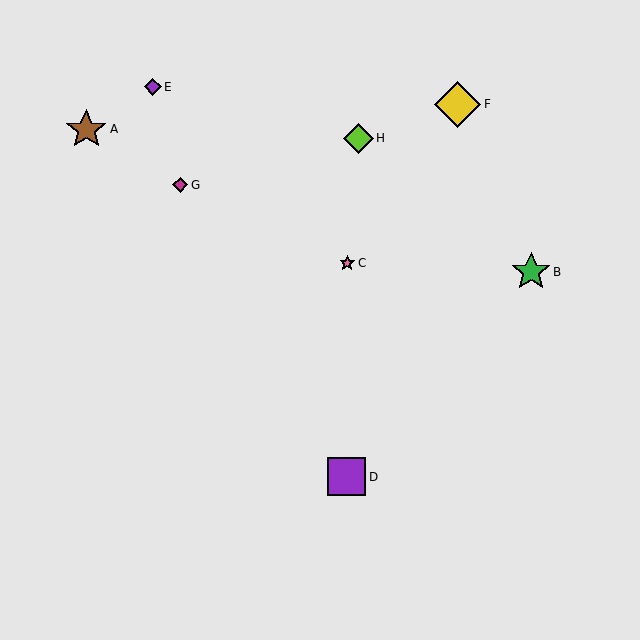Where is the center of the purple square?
The center of the purple square is at (347, 477).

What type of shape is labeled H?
Shape H is a lime diamond.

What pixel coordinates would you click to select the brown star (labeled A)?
Click at (86, 129) to select the brown star A.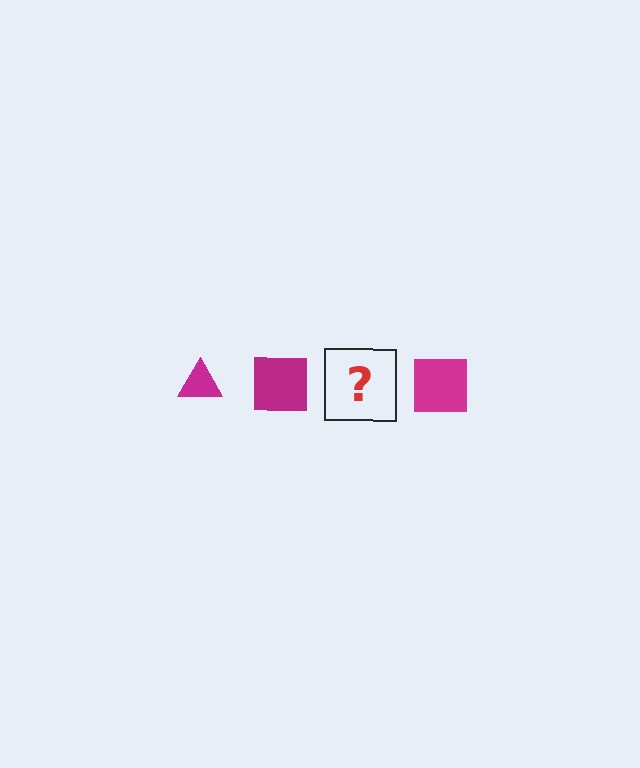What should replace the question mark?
The question mark should be replaced with a magenta triangle.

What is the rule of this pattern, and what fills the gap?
The rule is that the pattern cycles through triangle, square shapes in magenta. The gap should be filled with a magenta triangle.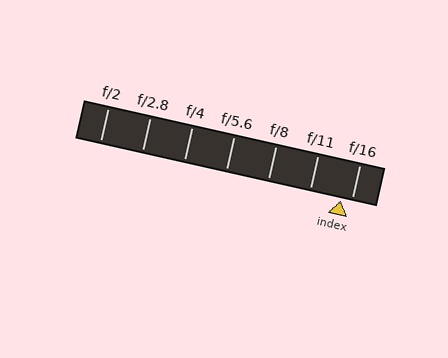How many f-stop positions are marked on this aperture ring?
There are 7 f-stop positions marked.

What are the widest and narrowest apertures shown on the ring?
The widest aperture shown is f/2 and the narrowest is f/16.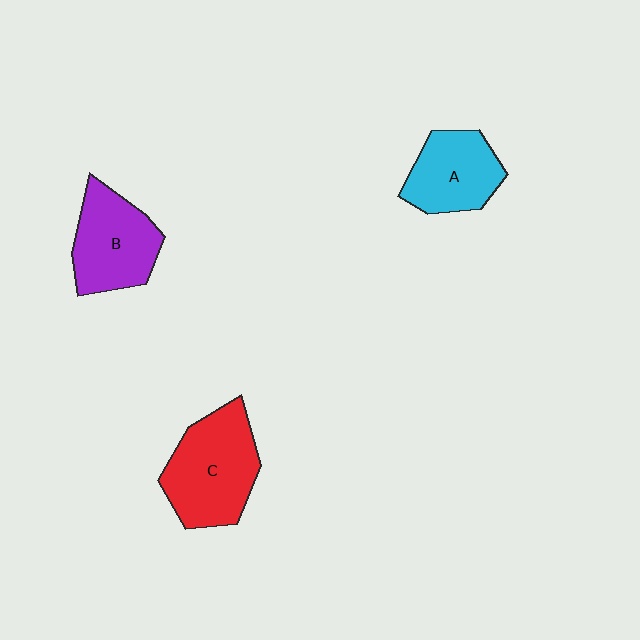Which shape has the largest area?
Shape C (red).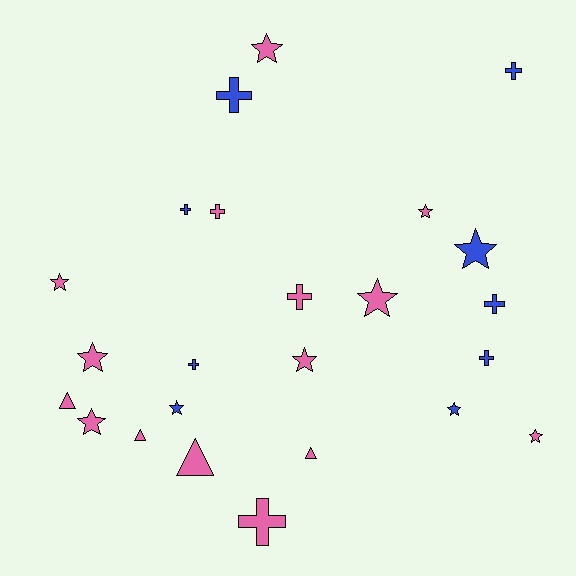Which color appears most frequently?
Pink, with 15 objects.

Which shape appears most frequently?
Star, with 11 objects.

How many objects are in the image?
There are 24 objects.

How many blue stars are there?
There are 3 blue stars.